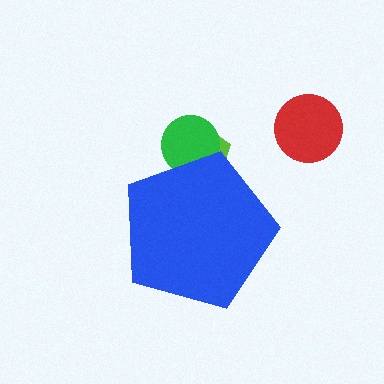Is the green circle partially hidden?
Yes, the green circle is partially hidden behind the blue pentagon.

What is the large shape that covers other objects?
A blue pentagon.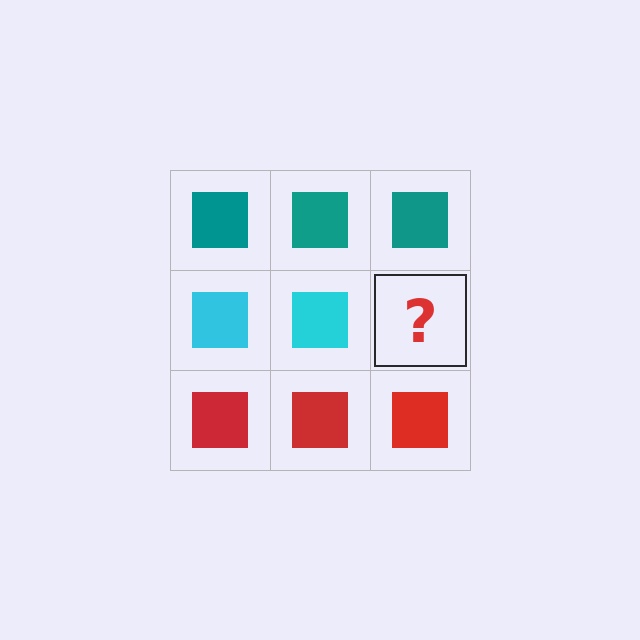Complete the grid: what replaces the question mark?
The question mark should be replaced with a cyan square.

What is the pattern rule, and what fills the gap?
The rule is that each row has a consistent color. The gap should be filled with a cyan square.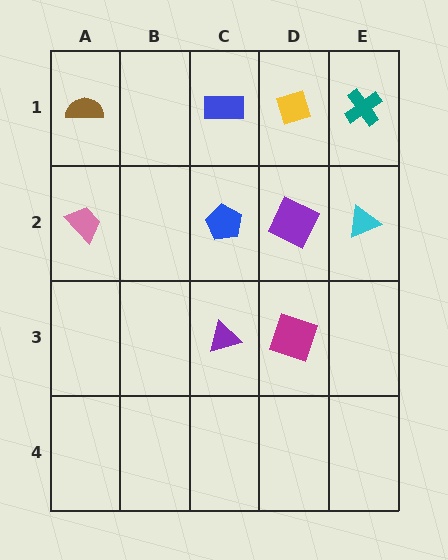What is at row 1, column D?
A yellow diamond.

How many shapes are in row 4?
0 shapes.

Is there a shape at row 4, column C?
No, that cell is empty.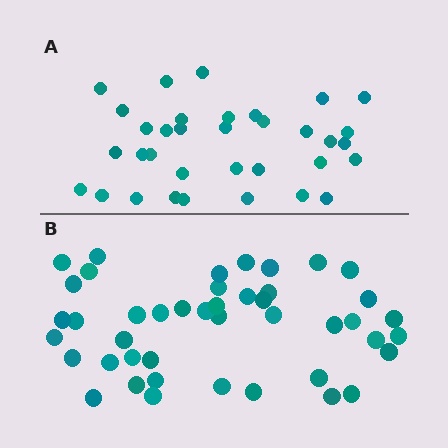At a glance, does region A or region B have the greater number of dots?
Region B (the bottom region) has more dots.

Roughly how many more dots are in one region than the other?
Region B has roughly 10 or so more dots than region A.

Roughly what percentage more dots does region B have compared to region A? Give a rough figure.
About 30% more.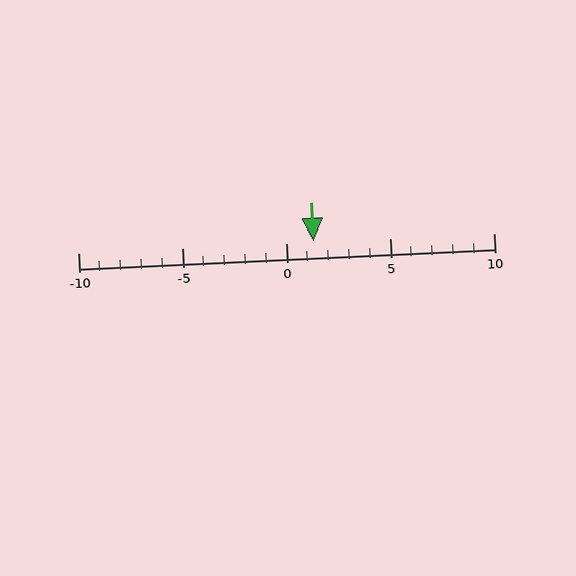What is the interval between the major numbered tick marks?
The major tick marks are spaced 5 units apart.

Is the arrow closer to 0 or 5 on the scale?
The arrow is closer to 0.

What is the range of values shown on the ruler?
The ruler shows values from -10 to 10.